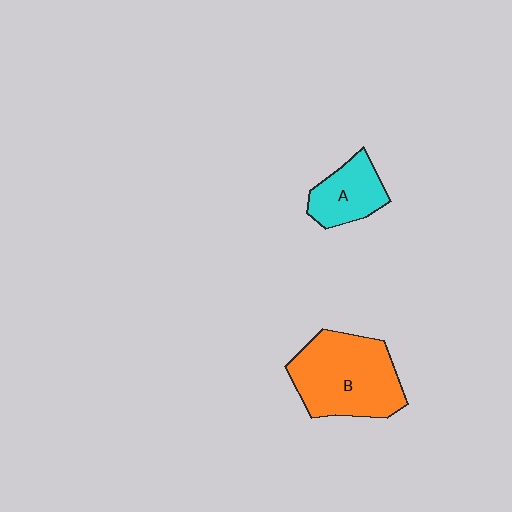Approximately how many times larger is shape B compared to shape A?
Approximately 2.0 times.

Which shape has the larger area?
Shape B (orange).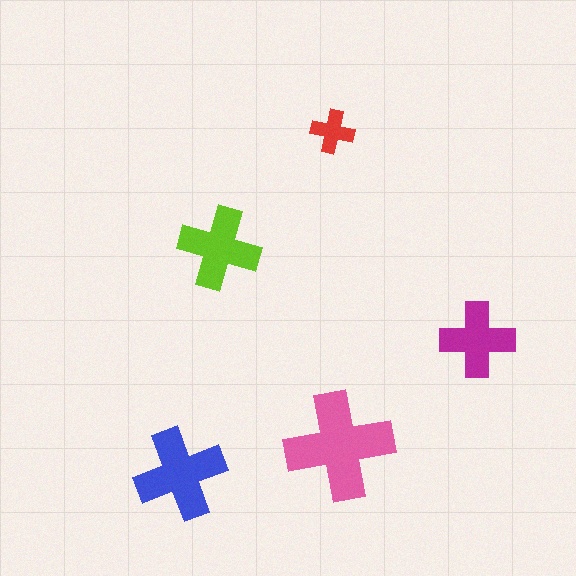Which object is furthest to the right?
The magenta cross is rightmost.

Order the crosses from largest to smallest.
the pink one, the blue one, the lime one, the magenta one, the red one.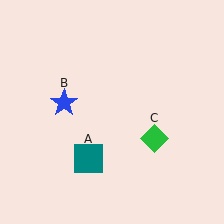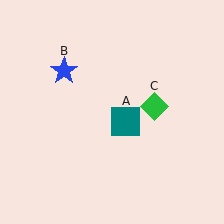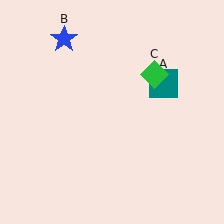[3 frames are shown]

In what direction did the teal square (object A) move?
The teal square (object A) moved up and to the right.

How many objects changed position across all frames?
3 objects changed position: teal square (object A), blue star (object B), green diamond (object C).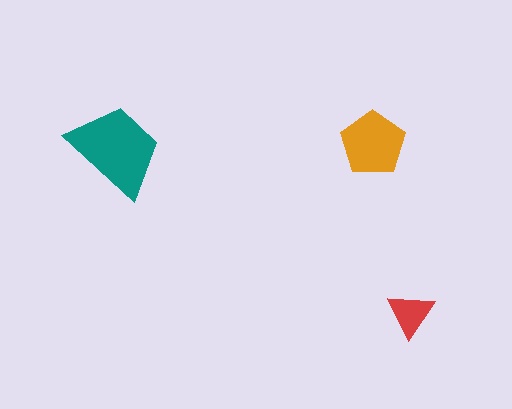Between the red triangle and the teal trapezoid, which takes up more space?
The teal trapezoid.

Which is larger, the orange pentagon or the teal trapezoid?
The teal trapezoid.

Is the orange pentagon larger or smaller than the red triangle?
Larger.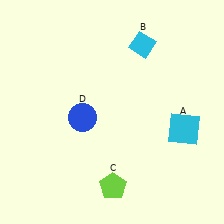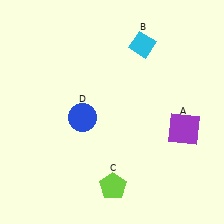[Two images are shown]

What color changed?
The square (A) changed from cyan in Image 1 to purple in Image 2.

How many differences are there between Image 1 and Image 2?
There is 1 difference between the two images.